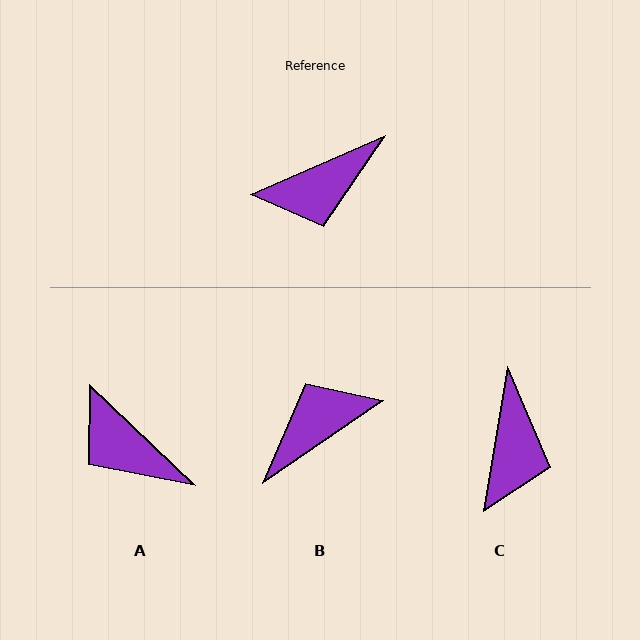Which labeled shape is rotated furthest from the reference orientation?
B, about 169 degrees away.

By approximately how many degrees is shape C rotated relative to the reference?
Approximately 57 degrees counter-clockwise.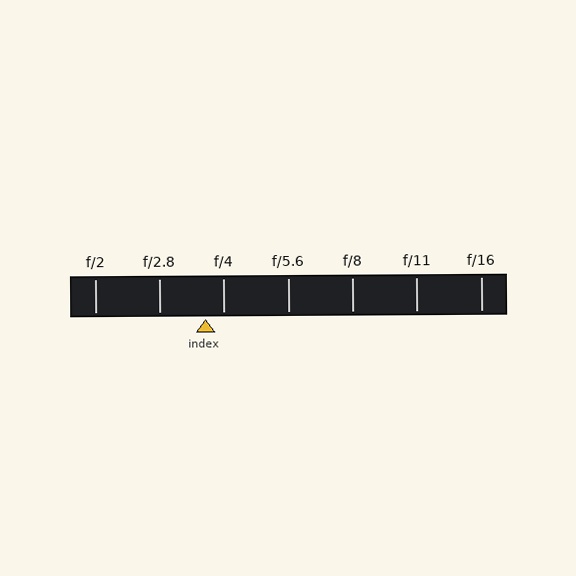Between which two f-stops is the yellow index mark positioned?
The index mark is between f/2.8 and f/4.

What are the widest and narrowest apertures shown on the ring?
The widest aperture shown is f/2 and the narrowest is f/16.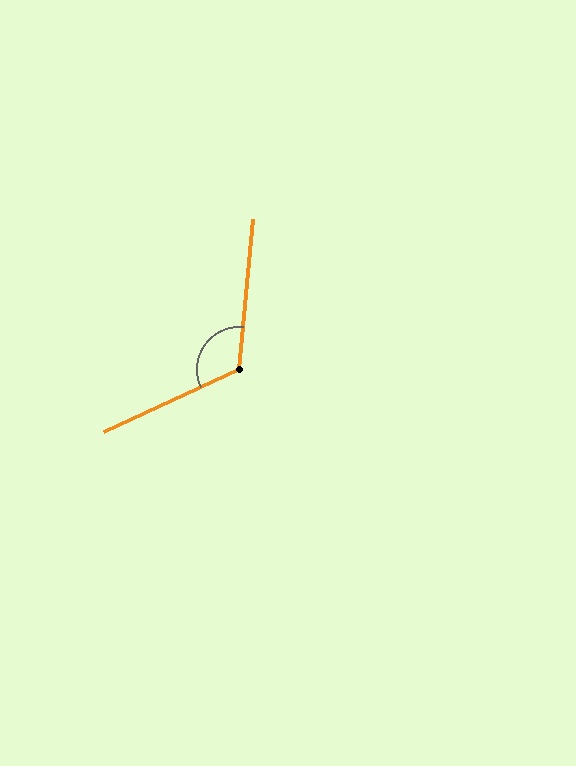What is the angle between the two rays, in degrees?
Approximately 120 degrees.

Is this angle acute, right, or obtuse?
It is obtuse.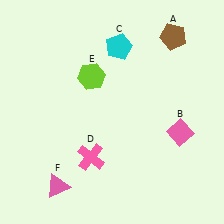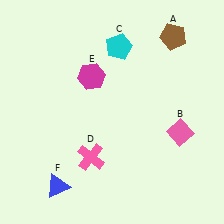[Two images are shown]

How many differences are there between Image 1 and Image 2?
There are 2 differences between the two images.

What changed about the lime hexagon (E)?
In Image 1, E is lime. In Image 2, it changed to magenta.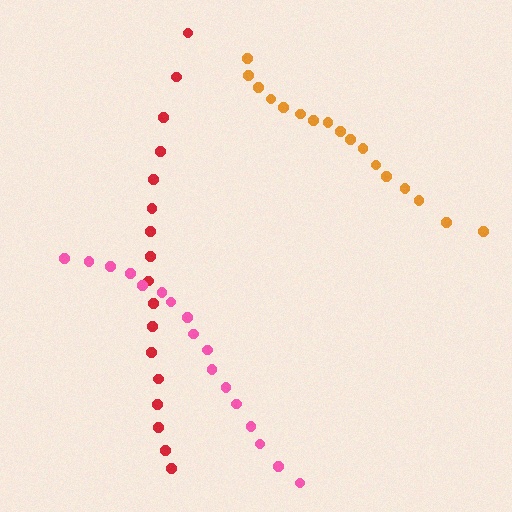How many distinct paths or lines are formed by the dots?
There are 3 distinct paths.